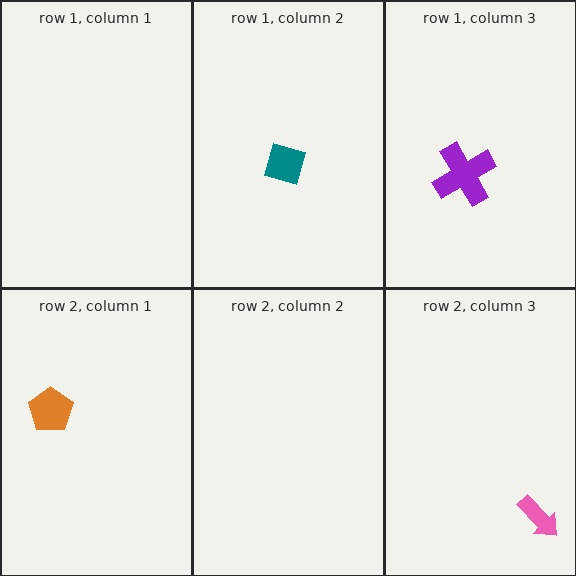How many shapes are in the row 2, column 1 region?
1.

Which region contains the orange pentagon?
The row 2, column 1 region.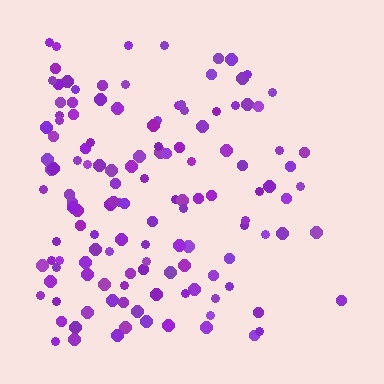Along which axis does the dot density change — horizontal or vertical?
Horizontal.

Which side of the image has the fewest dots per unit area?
The right.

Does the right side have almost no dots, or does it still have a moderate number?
Still a moderate number, just noticeably fewer than the left.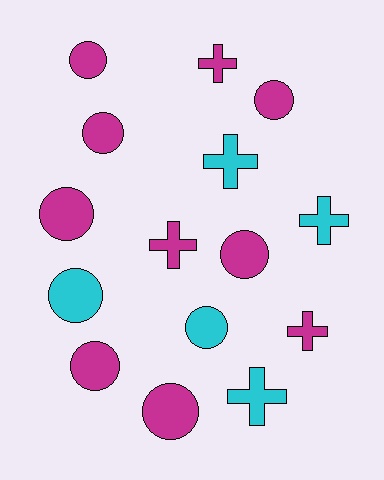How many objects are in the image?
There are 15 objects.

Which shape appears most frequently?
Circle, with 9 objects.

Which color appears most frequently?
Magenta, with 10 objects.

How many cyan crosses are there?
There are 3 cyan crosses.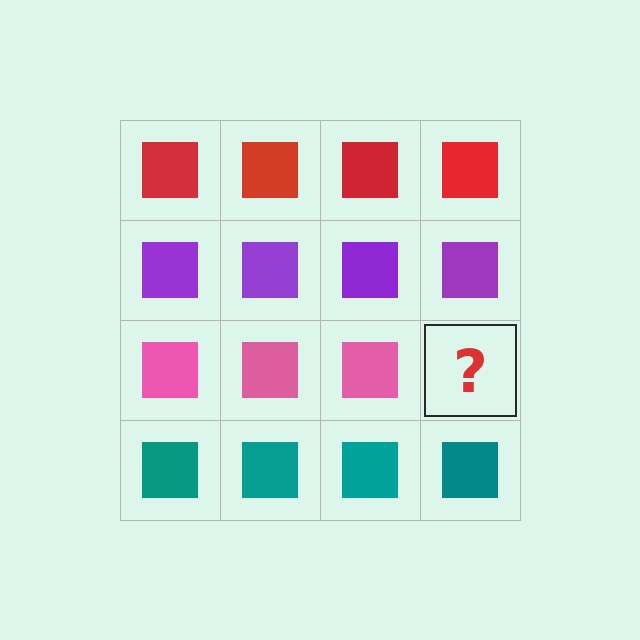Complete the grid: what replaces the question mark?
The question mark should be replaced with a pink square.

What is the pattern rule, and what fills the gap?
The rule is that each row has a consistent color. The gap should be filled with a pink square.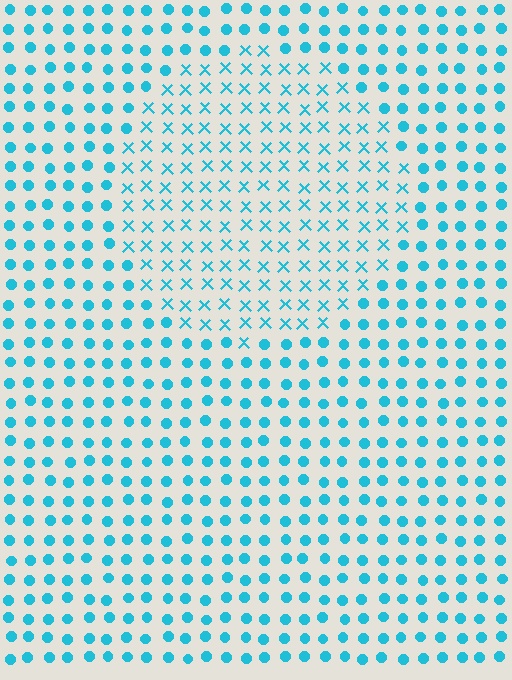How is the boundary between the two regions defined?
The boundary is defined by a change in element shape: X marks inside vs. circles outside. All elements share the same color and spacing.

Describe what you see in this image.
The image is filled with small cyan elements arranged in a uniform grid. A circle-shaped region contains X marks, while the surrounding area contains circles. The boundary is defined purely by the change in element shape.